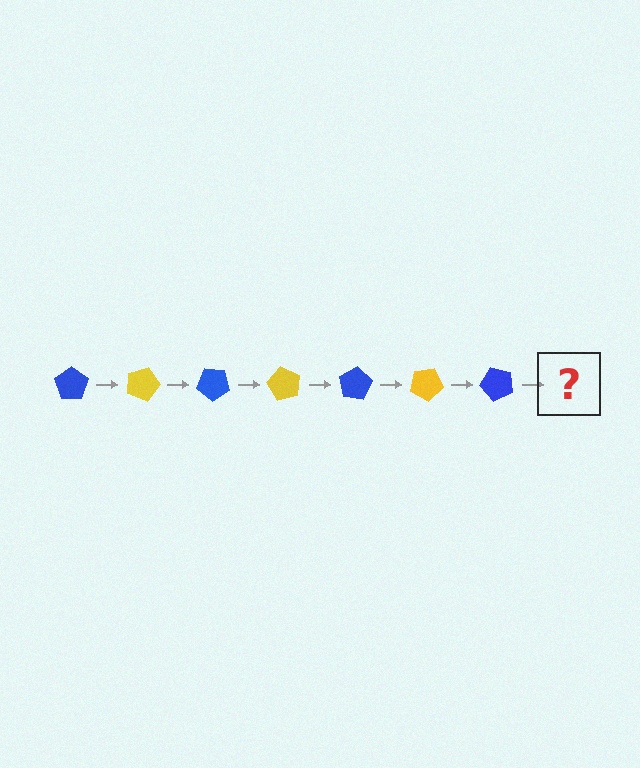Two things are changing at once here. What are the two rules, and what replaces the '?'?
The two rules are that it rotates 20 degrees each step and the color cycles through blue and yellow. The '?' should be a yellow pentagon, rotated 140 degrees from the start.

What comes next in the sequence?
The next element should be a yellow pentagon, rotated 140 degrees from the start.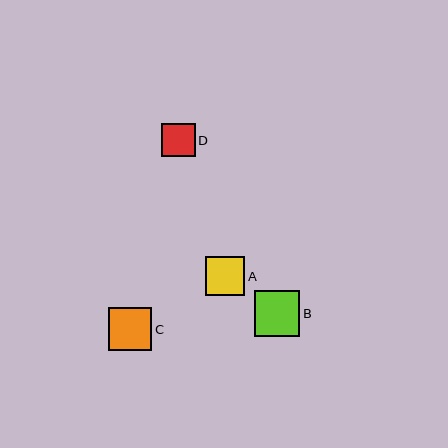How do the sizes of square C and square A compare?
Square C and square A are approximately the same size.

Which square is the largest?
Square B is the largest with a size of approximately 45 pixels.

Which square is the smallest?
Square D is the smallest with a size of approximately 34 pixels.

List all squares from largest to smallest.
From largest to smallest: B, C, A, D.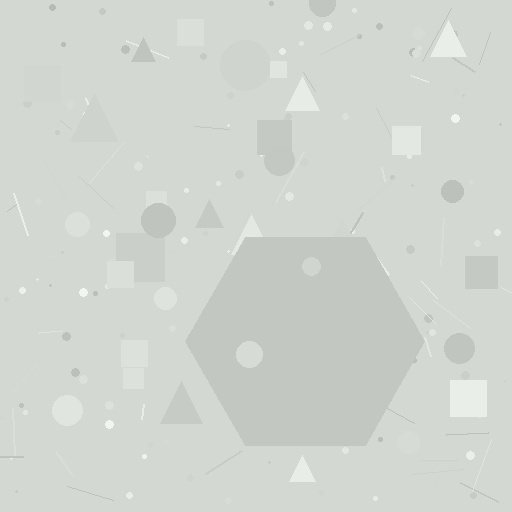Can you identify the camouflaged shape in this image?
The camouflaged shape is a hexagon.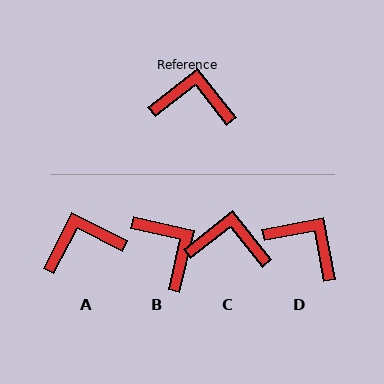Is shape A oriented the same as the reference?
No, it is off by about 24 degrees.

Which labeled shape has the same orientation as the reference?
C.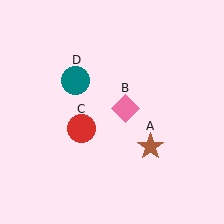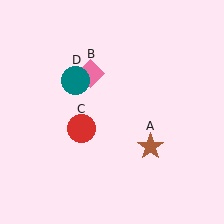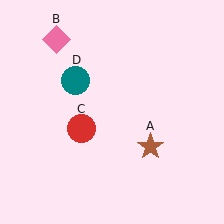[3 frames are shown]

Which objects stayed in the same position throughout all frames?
Brown star (object A) and red circle (object C) and teal circle (object D) remained stationary.